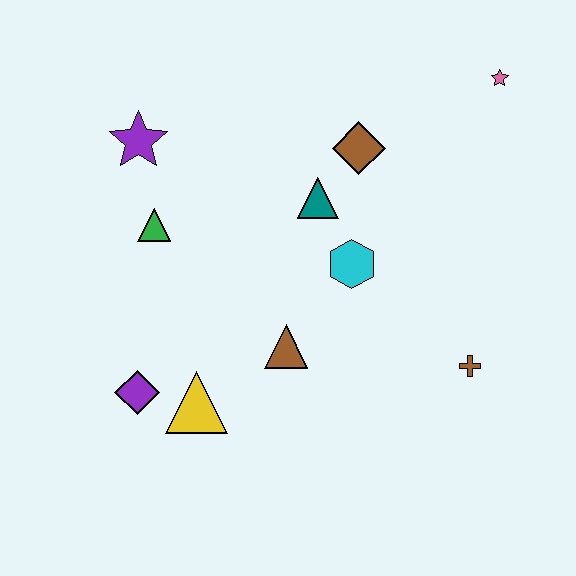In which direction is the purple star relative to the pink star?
The purple star is to the left of the pink star.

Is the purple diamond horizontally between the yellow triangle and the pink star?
No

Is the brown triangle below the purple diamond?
No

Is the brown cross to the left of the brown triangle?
No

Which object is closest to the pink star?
The brown diamond is closest to the pink star.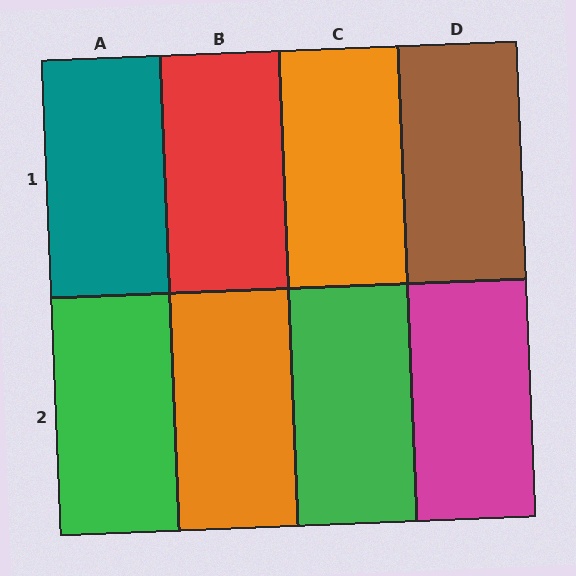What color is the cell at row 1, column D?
Brown.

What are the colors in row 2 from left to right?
Green, orange, green, magenta.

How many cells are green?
2 cells are green.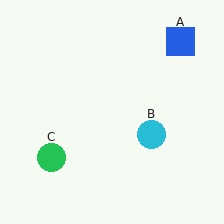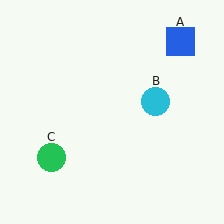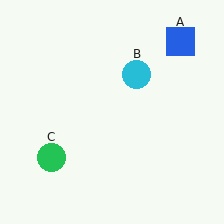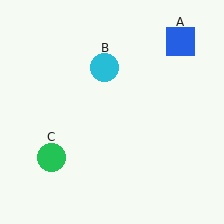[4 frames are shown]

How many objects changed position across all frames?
1 object changed position: cyan circle (object B).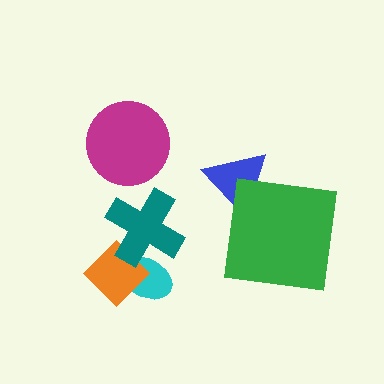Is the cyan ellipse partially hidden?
Yes, it is partially covered by another shape.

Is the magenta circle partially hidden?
No, no other shape covers it.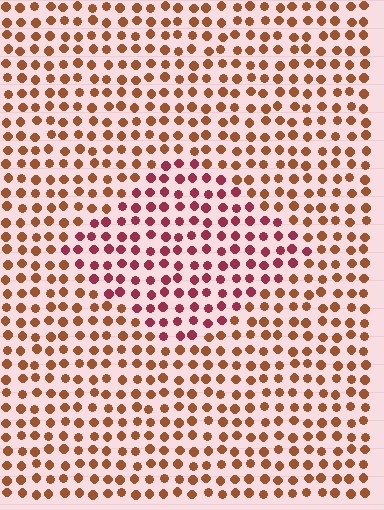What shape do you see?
I see a diamond.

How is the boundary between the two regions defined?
The boundary is defined purely by a slight shift in hue (about 39 degrees). Spacing, size, and orientation are identical on both sides.